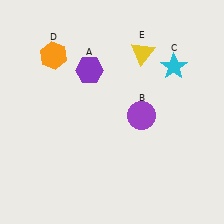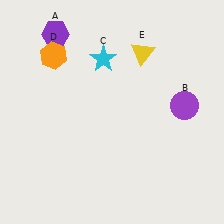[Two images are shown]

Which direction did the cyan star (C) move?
The cyan star (C) moved left.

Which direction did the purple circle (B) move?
The purple circle (B) moved right.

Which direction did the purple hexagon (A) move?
The purple hexagon (A) moved up.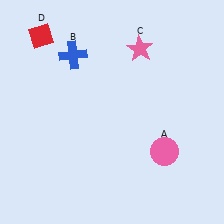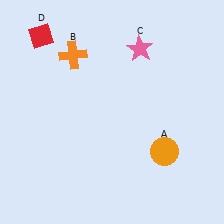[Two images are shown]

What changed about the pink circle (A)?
In Image 1, A is pink. In Image 2, it changed to orange.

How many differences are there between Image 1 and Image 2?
There are 2 differences between the two images.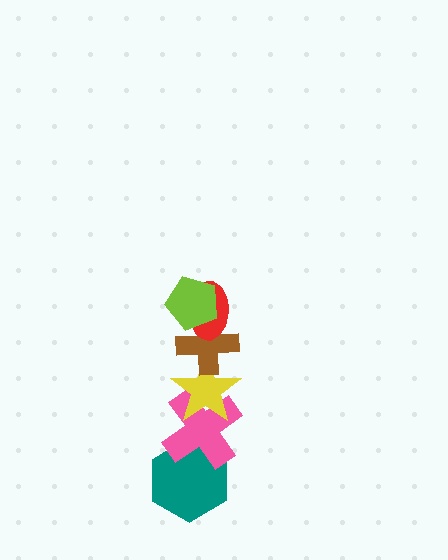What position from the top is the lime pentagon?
The lime pentagon is 1st from the top.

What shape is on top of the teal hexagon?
The pink cross is on top of the teal hexagon.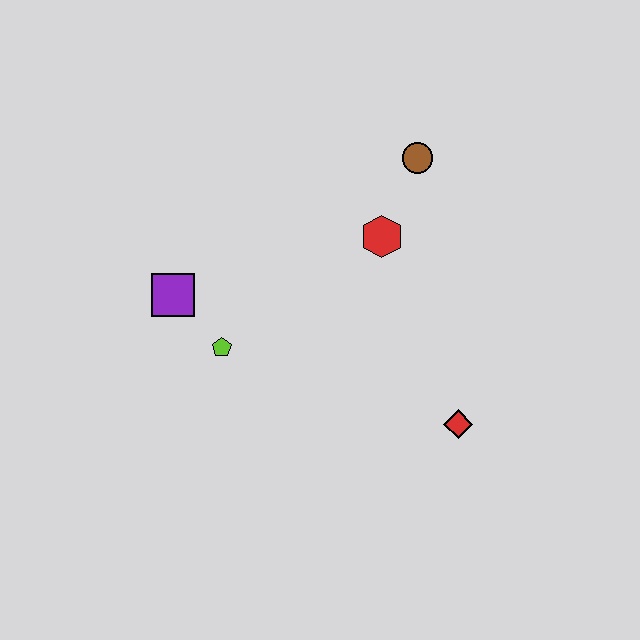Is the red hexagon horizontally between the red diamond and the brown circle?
No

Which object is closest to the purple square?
The lime pentagon is closest to the purple square.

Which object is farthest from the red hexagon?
The purple square is farthest from the red hexagon.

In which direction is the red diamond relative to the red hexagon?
The red diamond is below the red hexagon.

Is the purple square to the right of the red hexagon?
No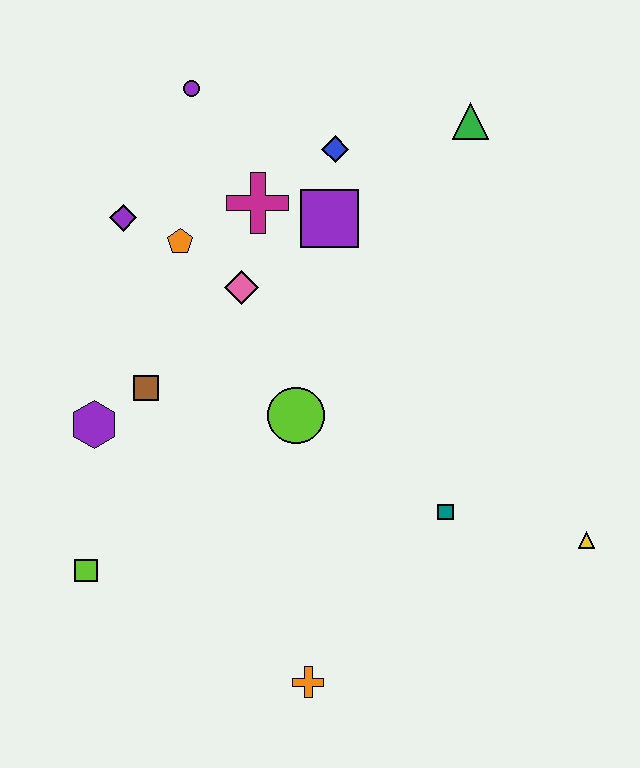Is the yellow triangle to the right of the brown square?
Yes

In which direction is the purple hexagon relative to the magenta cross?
The purple hexagon is below the magenta cross.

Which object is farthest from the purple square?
The orange cross is farthest from the purple square.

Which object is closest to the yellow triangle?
The teal square is closest to the yellow triangle.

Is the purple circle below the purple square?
No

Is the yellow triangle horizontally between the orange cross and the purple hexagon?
No